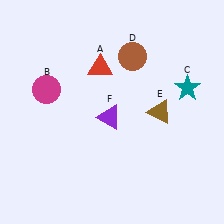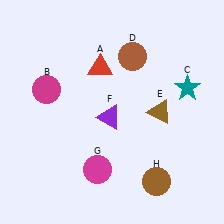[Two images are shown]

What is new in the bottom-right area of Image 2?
A brown circle (H) was added in the bottom-right area of Image 2.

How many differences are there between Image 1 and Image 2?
There are 2 differences between the two images.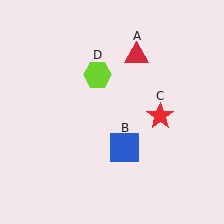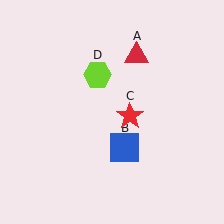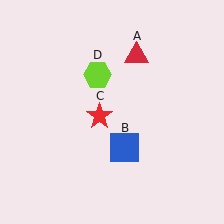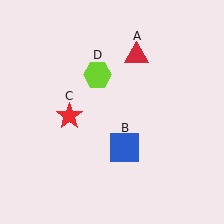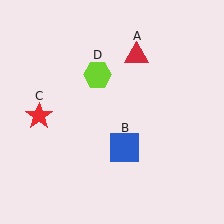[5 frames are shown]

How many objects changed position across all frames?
1 object changed position: red star (object C).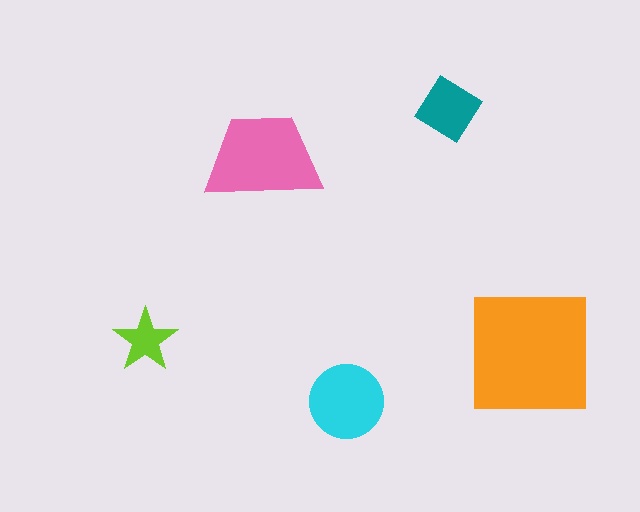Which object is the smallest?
The lime star.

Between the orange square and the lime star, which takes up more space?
The orange square.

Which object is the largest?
The orange square.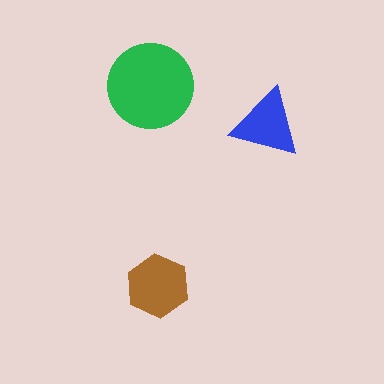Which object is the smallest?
The blue triangle.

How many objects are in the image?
There are 3 objects in the image.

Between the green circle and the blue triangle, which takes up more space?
The green circle.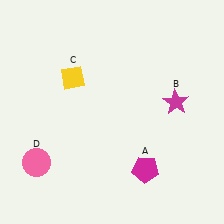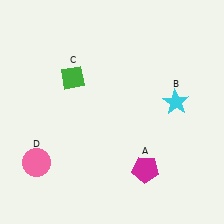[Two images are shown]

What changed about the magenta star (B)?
In Image 1, B is magenta. In Image 2, it changed to cyan.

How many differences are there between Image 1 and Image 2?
There are 2 differences between the two images.